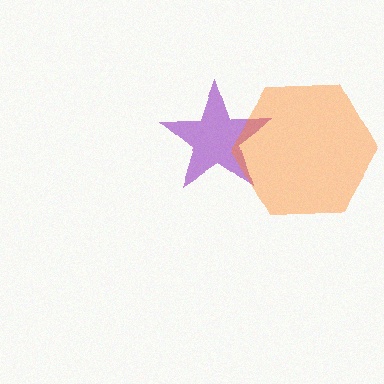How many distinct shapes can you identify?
There are 2 distinct shapes: a purple star, an orange hexagon.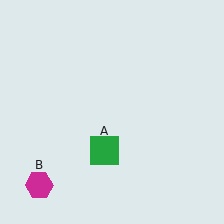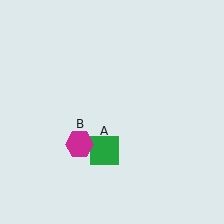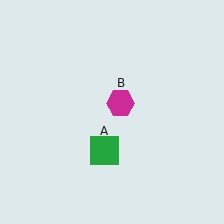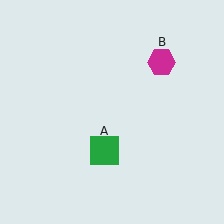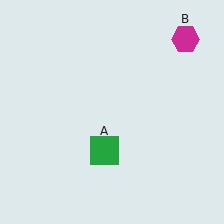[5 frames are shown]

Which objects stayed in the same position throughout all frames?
Green square (object A) remained stationary.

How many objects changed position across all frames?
1 object changed position: magenta hexagon (object B).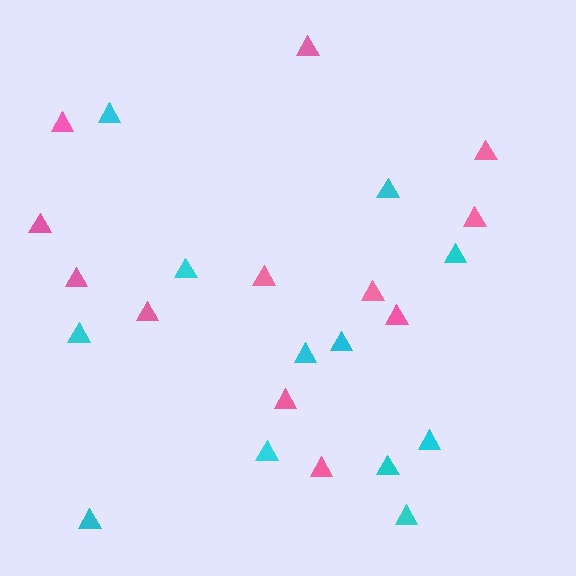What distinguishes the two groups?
There are 2 groups: one group of cyan triangles (12) and one group of pink triangles (12).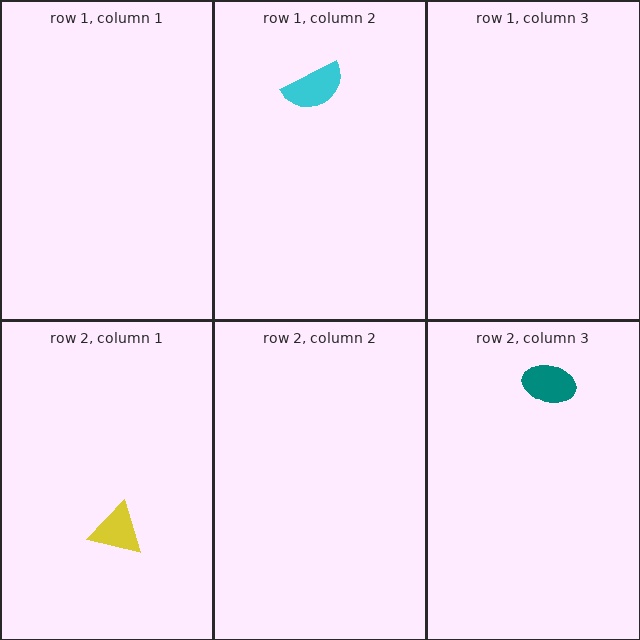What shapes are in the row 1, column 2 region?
The cyan semicircle.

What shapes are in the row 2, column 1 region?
The yellow triangle.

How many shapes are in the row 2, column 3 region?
1.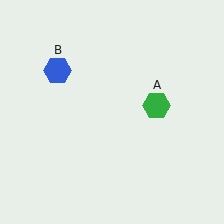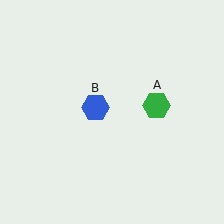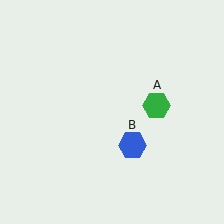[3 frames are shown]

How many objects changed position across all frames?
1 object changed position: blue hexagon (object B).